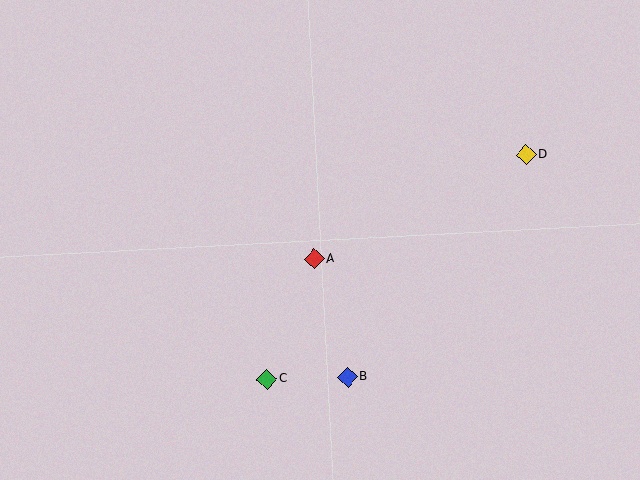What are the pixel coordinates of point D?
Point D is at (526, 155).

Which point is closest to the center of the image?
Point A at (314, 259) is closest to the center.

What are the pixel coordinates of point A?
Point A is at (314, 259).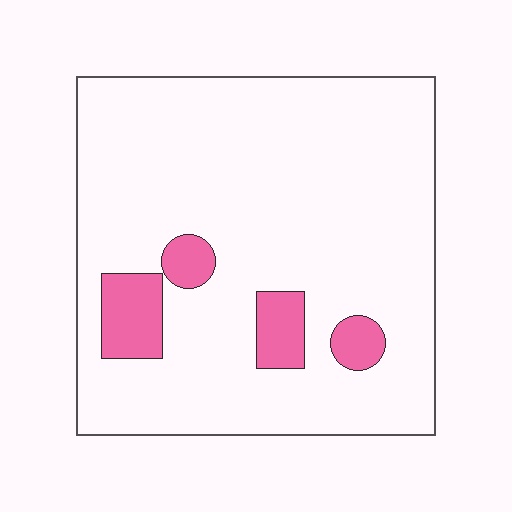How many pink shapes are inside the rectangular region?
4.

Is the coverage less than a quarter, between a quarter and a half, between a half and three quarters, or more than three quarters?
Less than a quarter.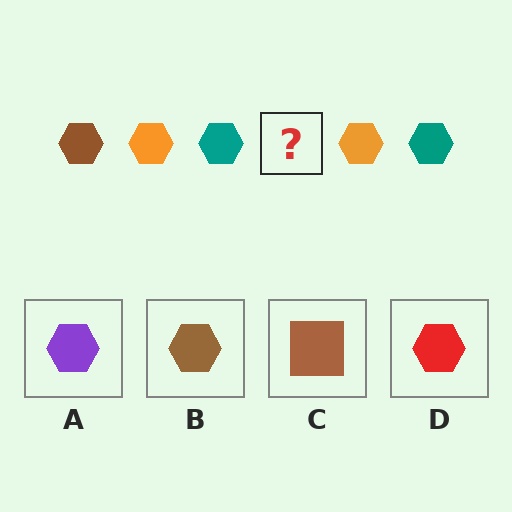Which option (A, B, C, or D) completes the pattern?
B.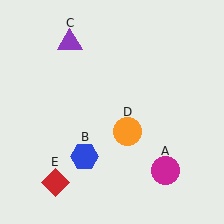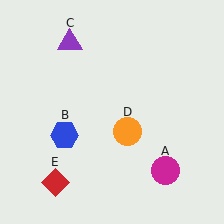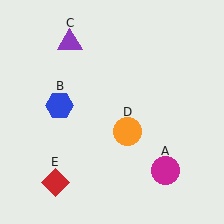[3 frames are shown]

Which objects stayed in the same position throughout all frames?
Magenta circle (object A) and purple triangle (object C) and orange circle (object D) and red diamond (object E) remained stationary.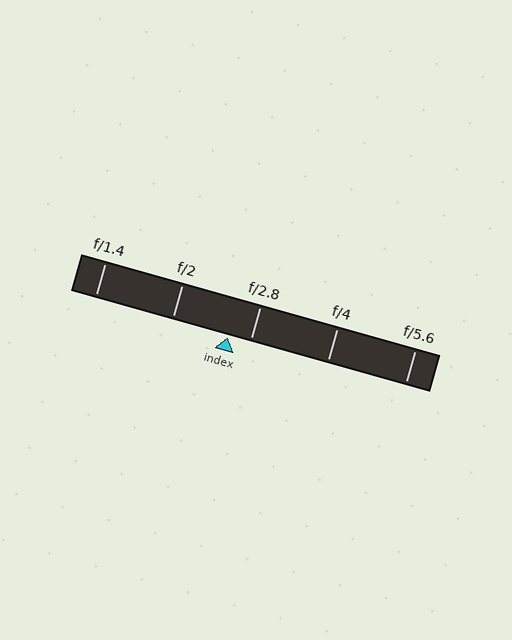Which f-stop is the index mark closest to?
The index mark is closest to f/2.8.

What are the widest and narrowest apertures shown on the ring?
The widest aperture shown is f/1.4 and the narrowest is f/5.6.